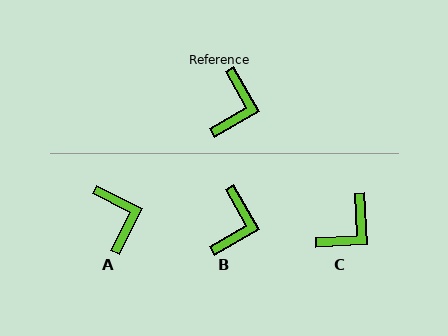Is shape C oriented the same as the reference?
No, it is off by about 27 degrees.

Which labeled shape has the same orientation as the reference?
B.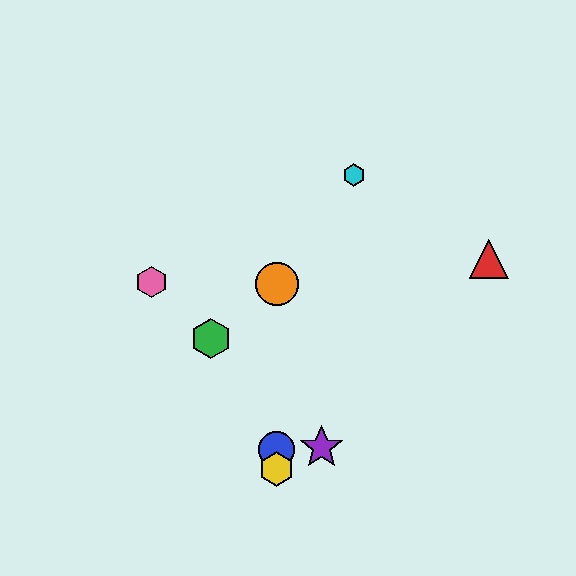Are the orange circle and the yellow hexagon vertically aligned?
Yes, both are at x≈277.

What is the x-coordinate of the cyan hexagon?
The cyan hexagon is at x≈354.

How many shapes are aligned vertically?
3 shapes (the blue circle, the yellow hexagon, the orange circle) are aligned vertically.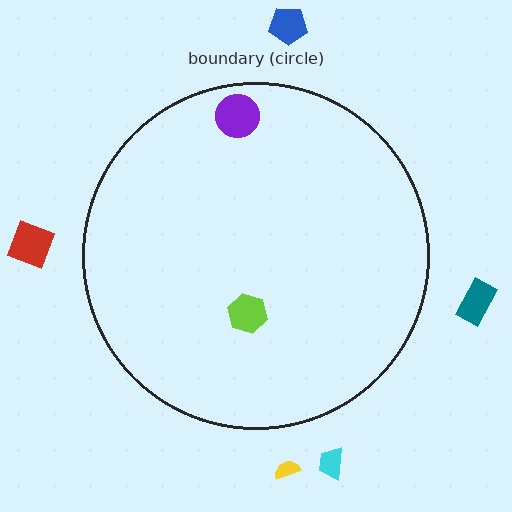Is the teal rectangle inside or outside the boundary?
Outside.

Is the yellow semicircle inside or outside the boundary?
Outside.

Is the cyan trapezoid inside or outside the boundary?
Outside.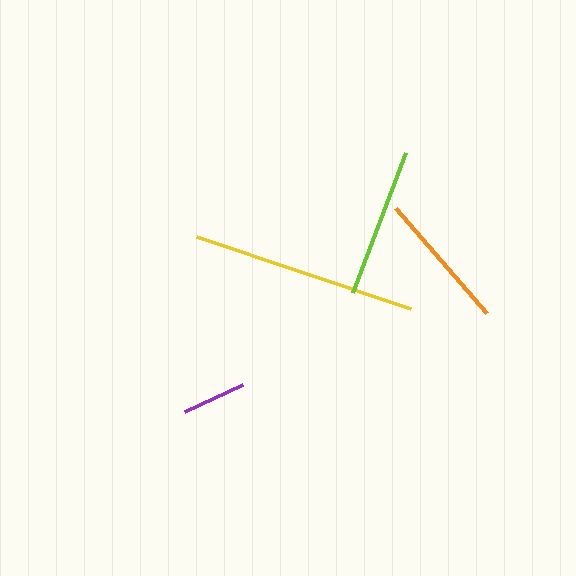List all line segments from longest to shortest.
From longest to shortest: yellow, lime, orange, purple.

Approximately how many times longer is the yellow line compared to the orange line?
The yellow line is approximately 1.6 times the length of the orange line.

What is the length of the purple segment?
The purple segment is approximately 64 pixels long.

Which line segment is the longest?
The yellow line is the longest at approximately 226 pixels.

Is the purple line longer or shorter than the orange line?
The orange line is longer than the purple line.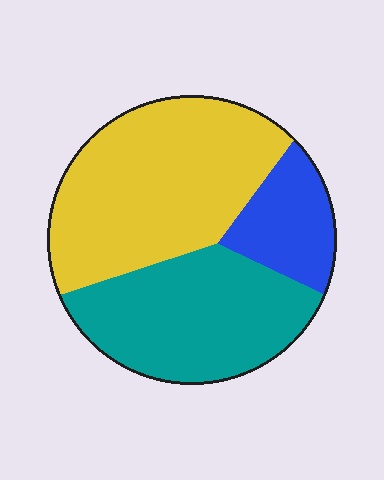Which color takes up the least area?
Blue, at roughly 15%.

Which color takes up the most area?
Yellow, at roughly 50%.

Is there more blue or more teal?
Teal.